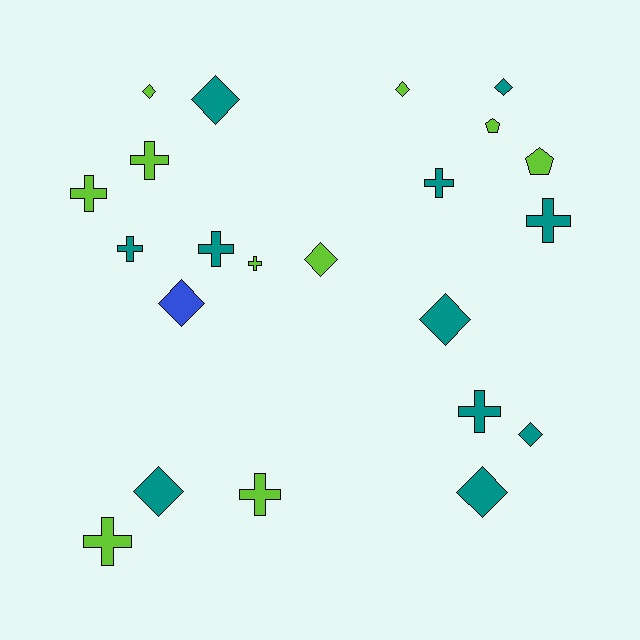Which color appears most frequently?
Teal, with 11 objects.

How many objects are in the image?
There are 22 objects.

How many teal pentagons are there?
There are no teal pentagons.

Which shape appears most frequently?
Cross, with 10 objects.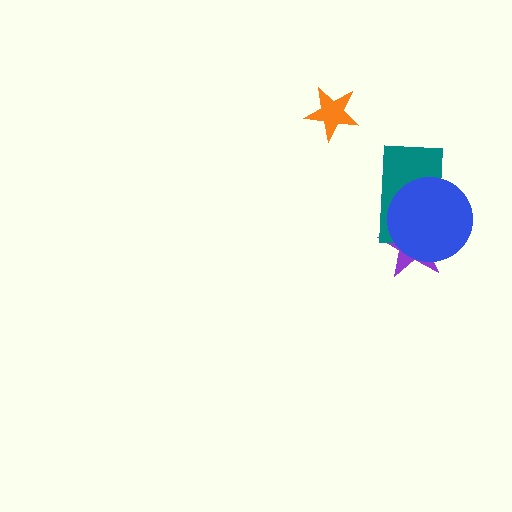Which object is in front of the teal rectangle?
The blue circle is in front of the teal rectangle.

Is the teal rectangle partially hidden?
Yes, it is partially covered by another shape.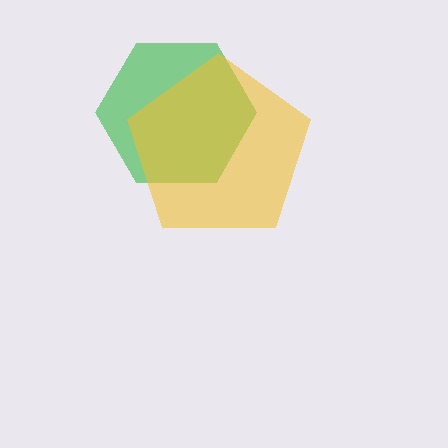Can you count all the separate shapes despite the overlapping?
Yes, there are 2 separate shapes.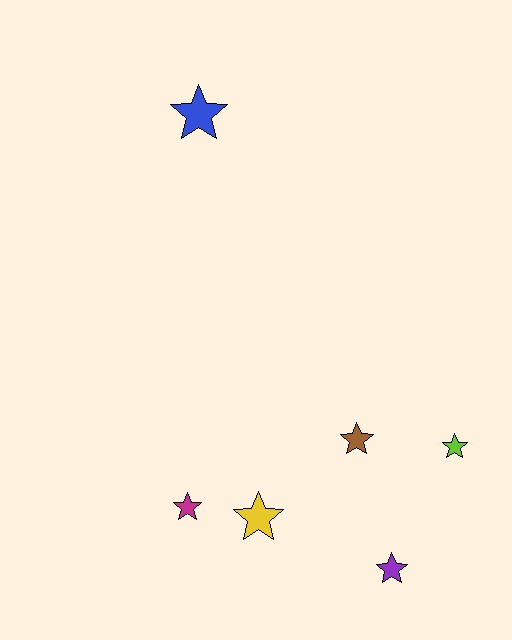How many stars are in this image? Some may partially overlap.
There are 6 stars.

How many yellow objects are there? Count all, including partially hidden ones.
There is 1 yellow object.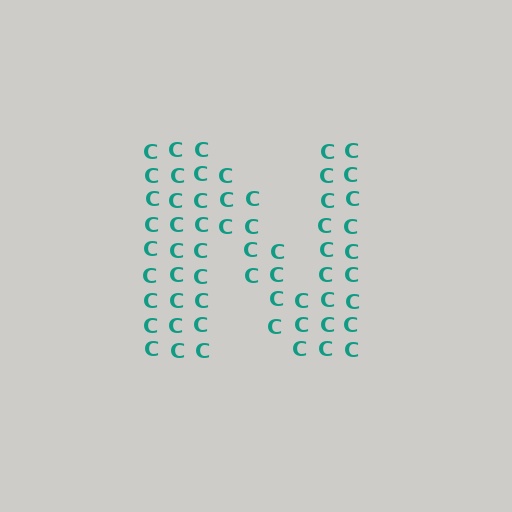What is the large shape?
The large shape is the letter N.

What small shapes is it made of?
It is made of small letter C's.